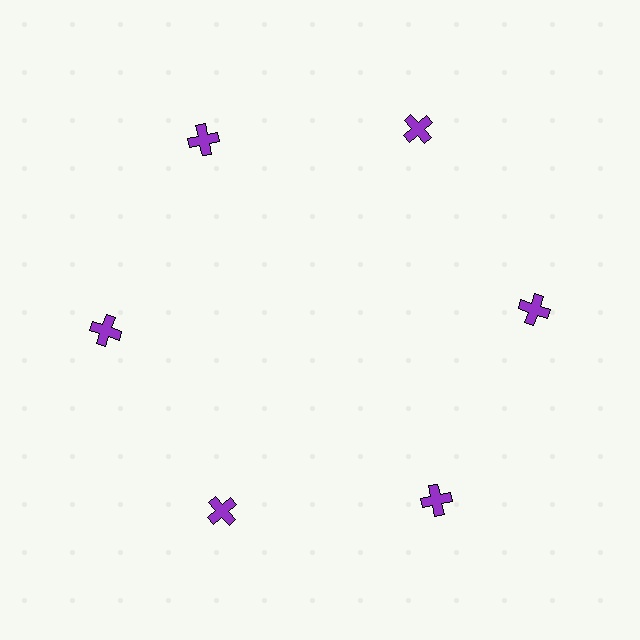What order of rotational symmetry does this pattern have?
This pattern has 6-fold rotational symmetry.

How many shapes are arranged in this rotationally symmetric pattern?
There are 6 shapes, arranged in 6 groups of 1.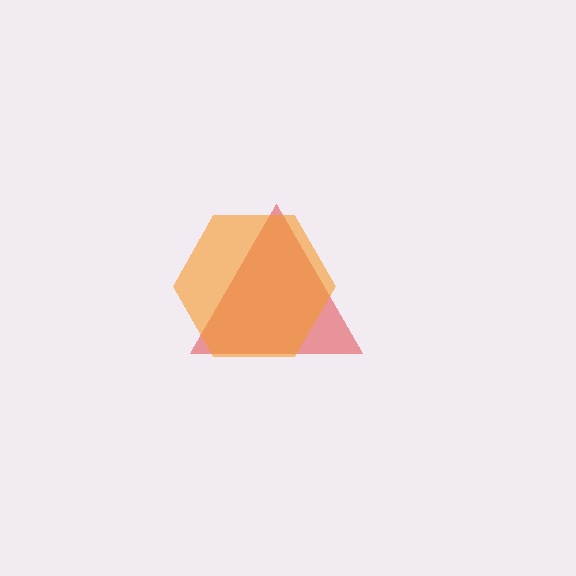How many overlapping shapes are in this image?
There are 2 overlapping shapes in the image.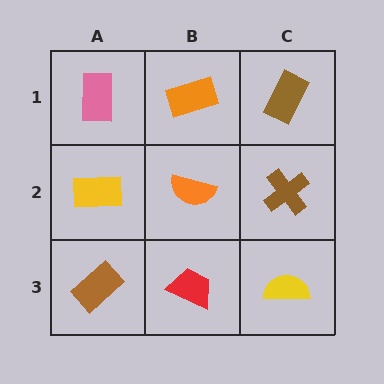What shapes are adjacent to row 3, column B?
An orange semicircle (row 2, column B), a brown rectangle (row 3, column A), a yellow semicircle (row 3, column C).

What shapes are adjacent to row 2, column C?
A brown rectangle (row 1, column C), a yellow semicircle (row 3, column C), an orange semicircle (row 2, column B).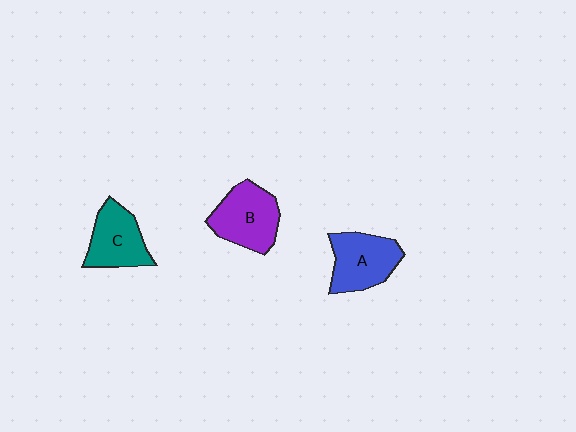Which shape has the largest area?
Shape B (purple).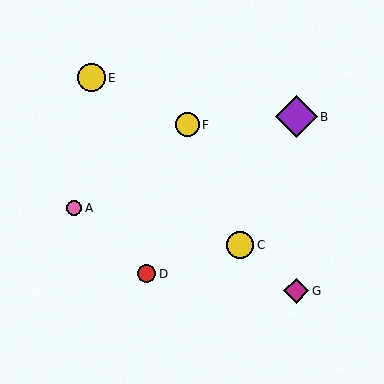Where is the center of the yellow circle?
The center of the yellow circle is at (187, 125).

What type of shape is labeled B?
Shape B is a purple diamond.